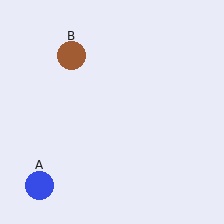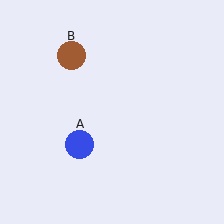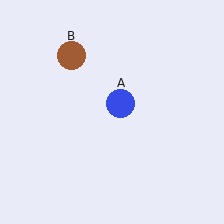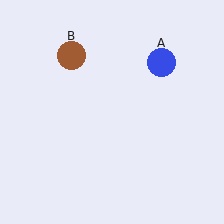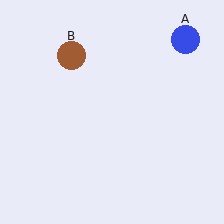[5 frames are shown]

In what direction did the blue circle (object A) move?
The blue circle (object A) moved up and to the right.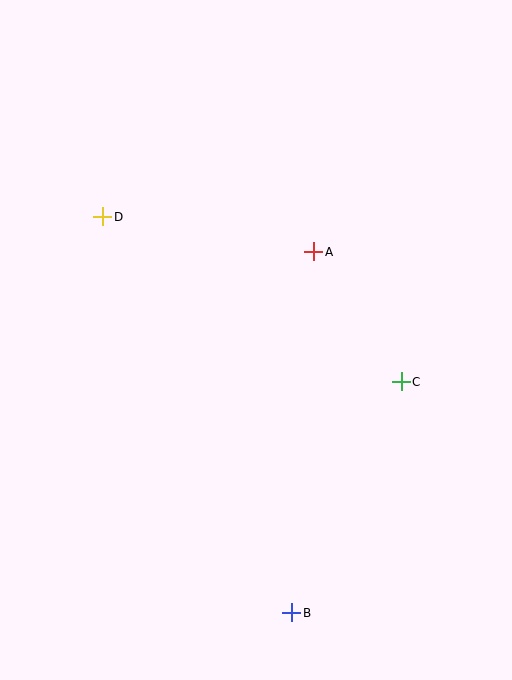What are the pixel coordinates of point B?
Point B is at (292, 613).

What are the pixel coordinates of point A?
Point A is at (314, 252).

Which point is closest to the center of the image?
Point A at (314, 252) is closest to the center.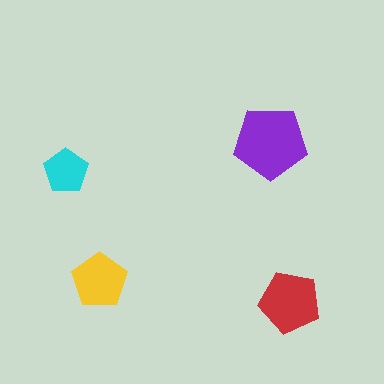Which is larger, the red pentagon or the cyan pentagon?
The red one.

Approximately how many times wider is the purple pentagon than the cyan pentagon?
About 1.5 times wider.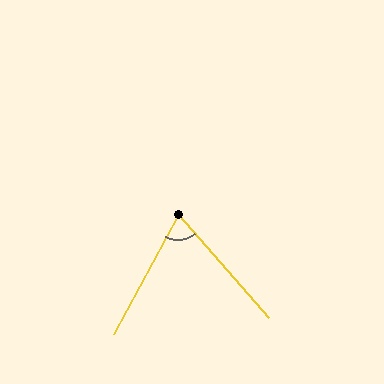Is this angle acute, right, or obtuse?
It is acute.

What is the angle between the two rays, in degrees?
Approximately 70 degrees.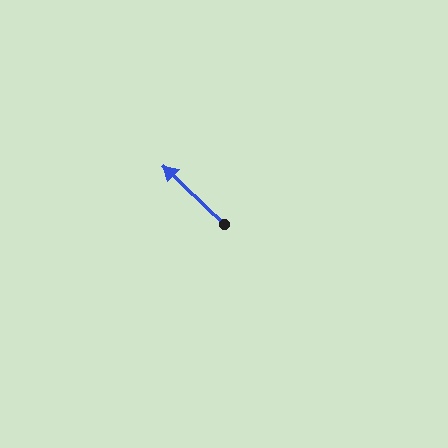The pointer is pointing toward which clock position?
Roughly 10 o'clock.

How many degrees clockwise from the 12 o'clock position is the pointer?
Approximately 314 degrees.